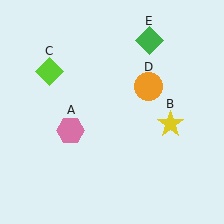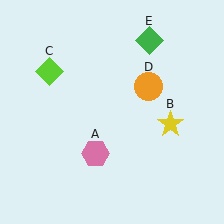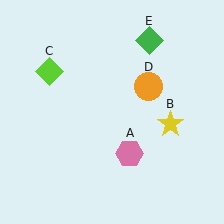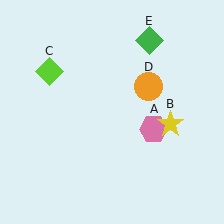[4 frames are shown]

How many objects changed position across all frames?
1 object changed position: pink hexagon (object A).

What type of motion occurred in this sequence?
The pink hexagon (object A) rotated counterclockwise around the center of the scene.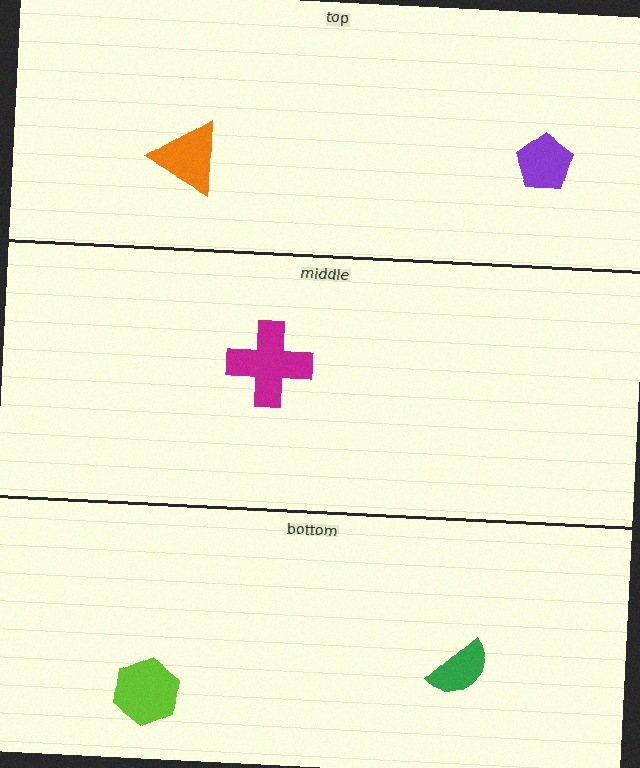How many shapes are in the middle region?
1.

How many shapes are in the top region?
2.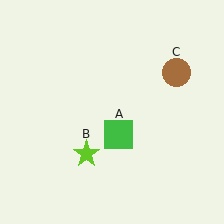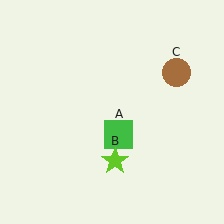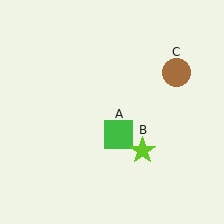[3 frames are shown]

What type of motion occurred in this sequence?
The lime star (object B) rotated counterclockwise around the center of the scene.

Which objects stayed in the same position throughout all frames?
Green square (object A) and brown circle (object C) remained stationary.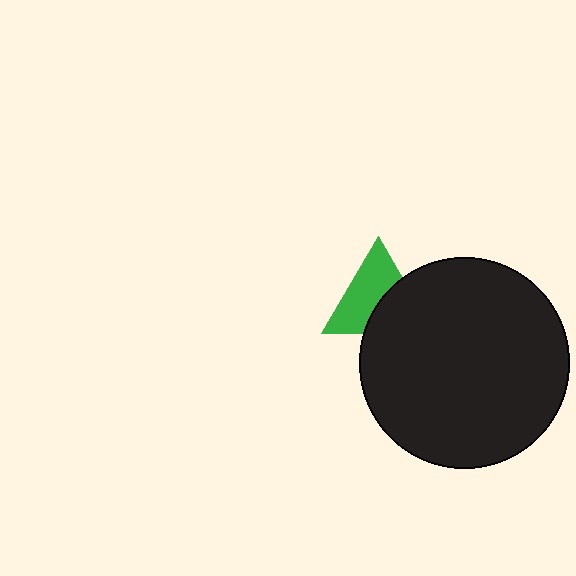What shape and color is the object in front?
The object in front is a black circle.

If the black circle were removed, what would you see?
You would see the complete green triangle.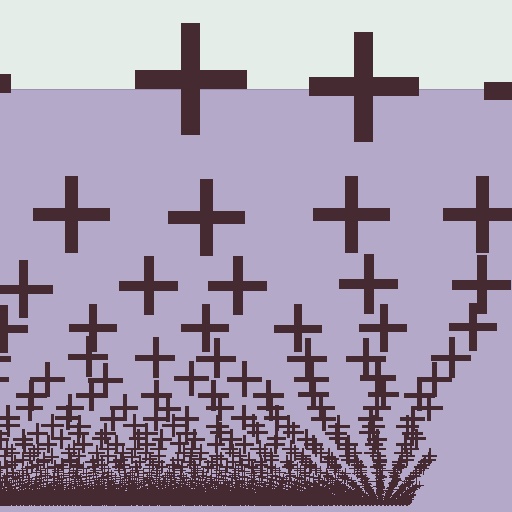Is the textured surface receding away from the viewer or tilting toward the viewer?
The surface appears to tilt toward the viewer. Texture elements get larger and sparser toward the top.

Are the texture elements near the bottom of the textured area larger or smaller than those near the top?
Smaller. The gradient is inverted — elements near the bottom are smaller and denser.